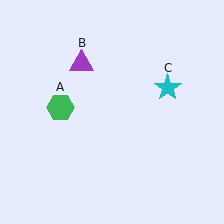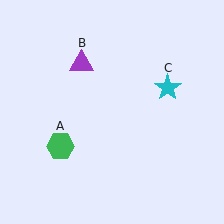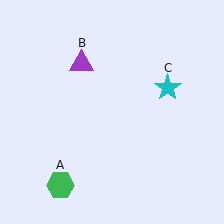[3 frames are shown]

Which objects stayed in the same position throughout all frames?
Purple triangle (object B) and cyan star (object C) remained stationary.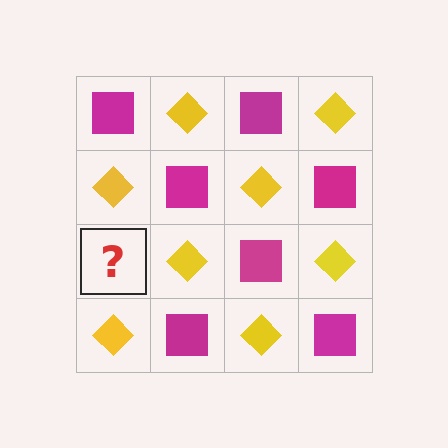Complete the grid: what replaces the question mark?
The question mark should be replaced with a magenta square.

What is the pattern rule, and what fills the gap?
The rule is that it alternates magenta square and yellow diamond in a checkerboard pattern. The gap should be filled with a magenta square.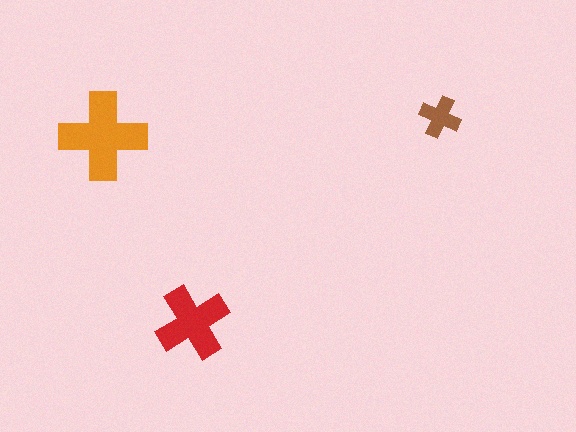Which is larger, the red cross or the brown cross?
The red one.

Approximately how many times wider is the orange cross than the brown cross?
About 2 times wider.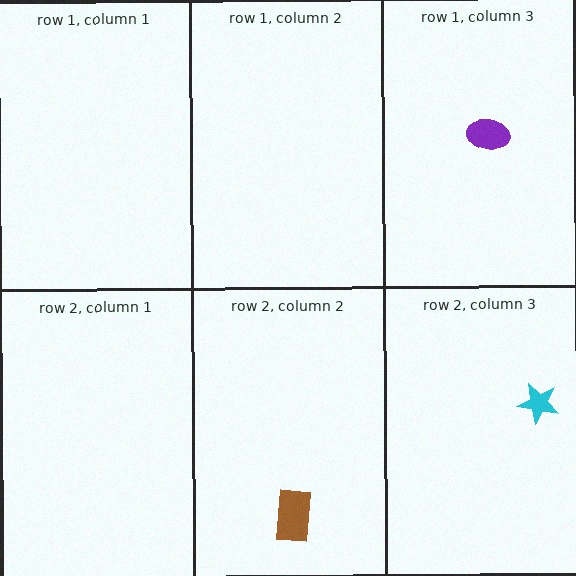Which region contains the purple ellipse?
The row 1, column 3 region.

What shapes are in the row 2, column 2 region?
The brown rectangle.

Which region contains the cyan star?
The row 2, column 3 region.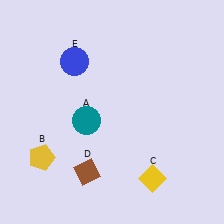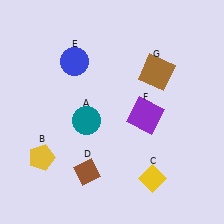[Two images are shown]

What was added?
A purple square (F), a brown square (G) were added in Image 2.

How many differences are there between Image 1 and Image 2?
There are 2 differences between the two images.